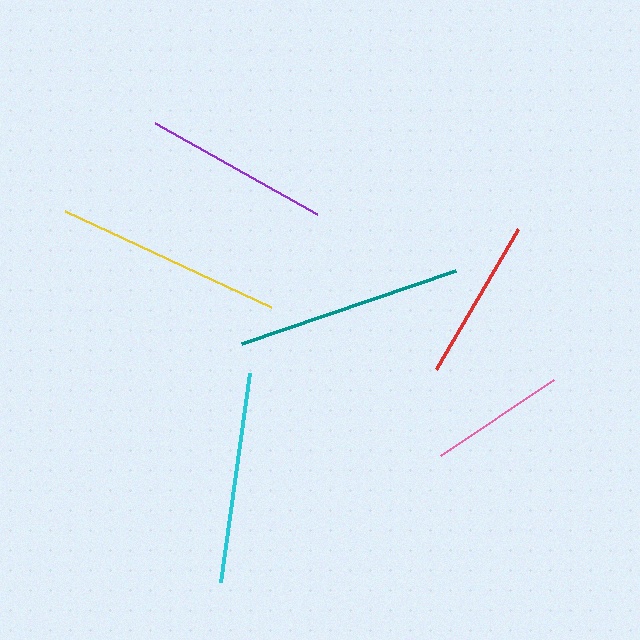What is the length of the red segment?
The red segment is approximately 163 pixels long.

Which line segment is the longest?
The yellow line is the longest at approximately 227 pixels.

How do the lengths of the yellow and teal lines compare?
The yellow and teal lines are approximately the same length.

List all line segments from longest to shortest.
From longest to shortest: yellow, teal, cyan, purple, red, pink.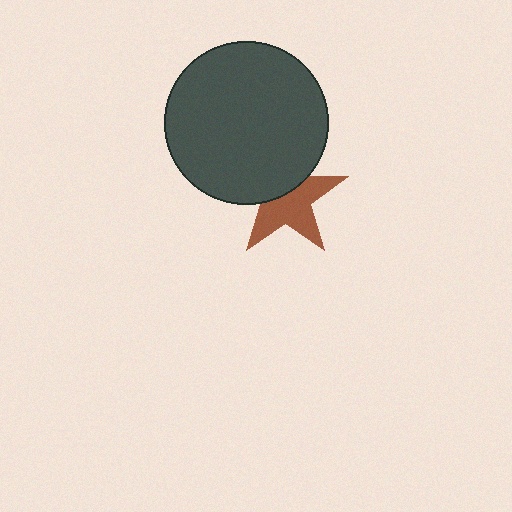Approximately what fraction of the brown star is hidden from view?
Roughly 42% of the brown star is hidden behind the dark gray circle.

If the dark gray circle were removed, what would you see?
You would see the complete brown star.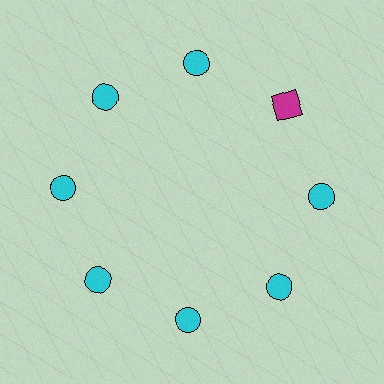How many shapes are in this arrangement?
There are 8 shapes arranged in a ring pattern.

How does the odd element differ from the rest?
It differs in both color (magenta instead of cyan) and shape (square instead of circle).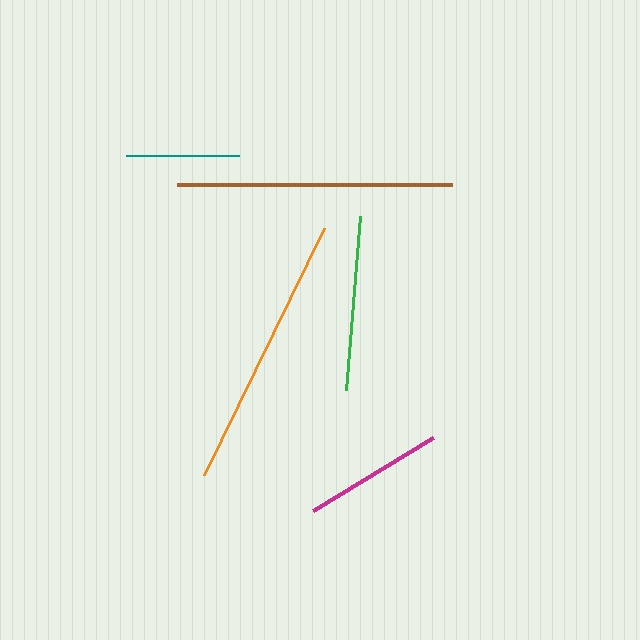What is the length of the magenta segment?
The magenta segment is approximately 140 pixels long.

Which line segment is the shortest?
The teal line is the shortest at approximately 113 pixels.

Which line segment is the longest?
The brown line is the longest at approximately 276 pixels.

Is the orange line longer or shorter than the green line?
The orange line is longer than the green line.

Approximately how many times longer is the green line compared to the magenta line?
The green line is approximately 1.2 times the length of the magenta line.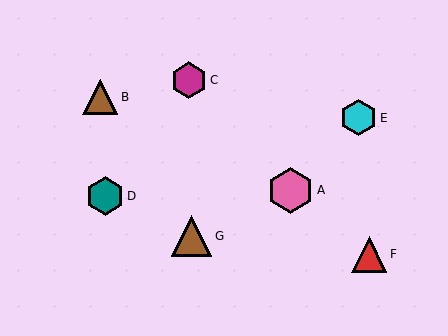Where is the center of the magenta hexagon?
The center of the magenta hexagon is at (189, 80).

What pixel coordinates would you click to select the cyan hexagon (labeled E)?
Click at (358, 118) to select the cyan hexagon E.